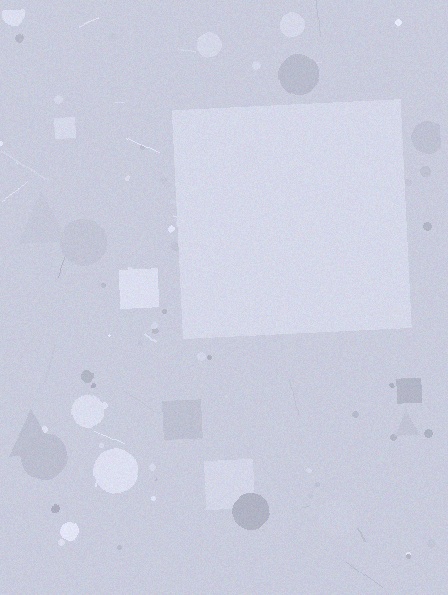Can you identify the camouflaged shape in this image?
The camouflaged shape is a square.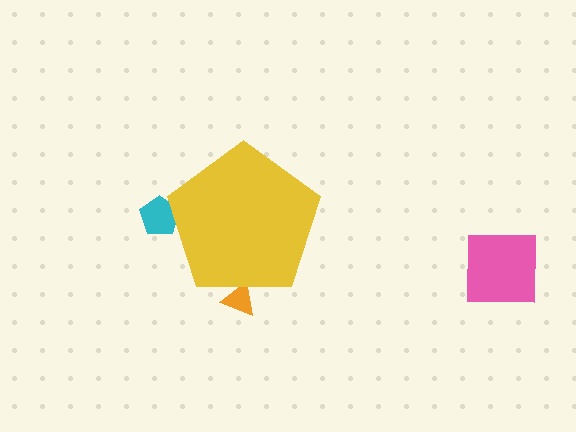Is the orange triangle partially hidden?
Yes, the orange triangle is partially hidden behind the yellow pentagon.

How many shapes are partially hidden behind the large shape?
2 shapes are partially hidden.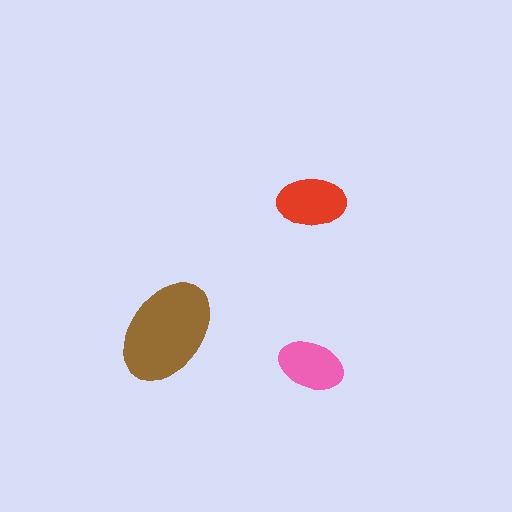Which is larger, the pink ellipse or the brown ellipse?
The brown one.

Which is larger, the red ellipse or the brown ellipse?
The brown one.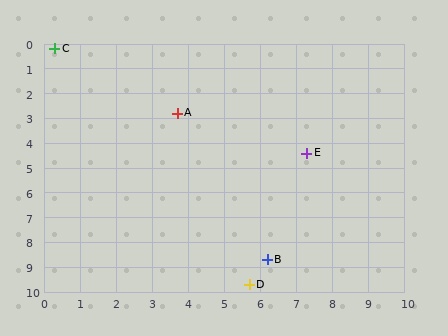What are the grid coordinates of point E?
Point E is at approximately (7.3, 4.4).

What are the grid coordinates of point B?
Point B is at approximately (6.2, 8.7).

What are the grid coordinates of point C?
Point C is at approximately (0.3, 0.2).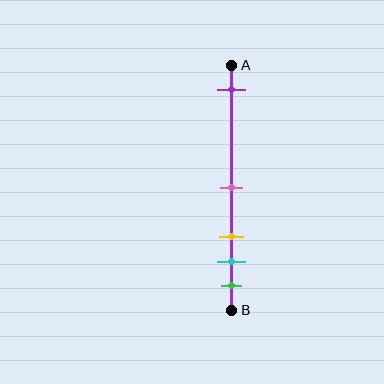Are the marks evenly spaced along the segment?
No, the marks are not evenly spaced.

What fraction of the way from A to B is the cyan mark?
The cyan mark is approximately 80% (0.8) of the way from A to B.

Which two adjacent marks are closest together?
The cyan and green marks are the closest adjacent pair.